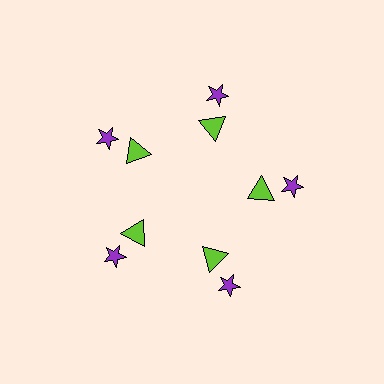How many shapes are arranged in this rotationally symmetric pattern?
There are 10 shapes, arranged in 5 groups of 2.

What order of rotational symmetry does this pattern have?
This pattern has 5-fold rotational symmetry.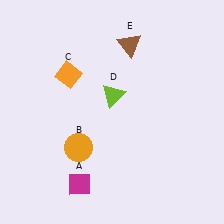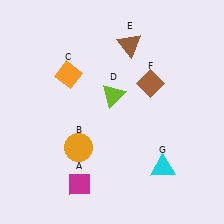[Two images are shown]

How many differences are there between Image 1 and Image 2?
There are 2 differences between the two images.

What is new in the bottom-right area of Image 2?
A cyan triangle (G) was added in the bottom-right area of Image 2.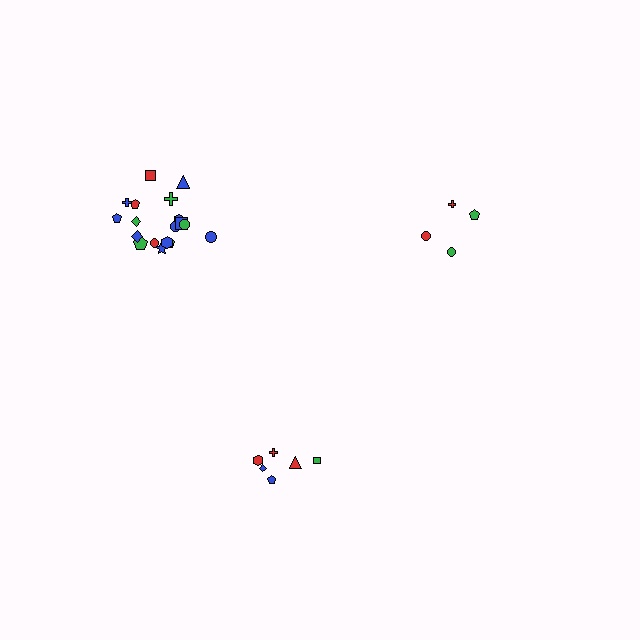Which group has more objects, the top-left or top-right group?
The top-left group.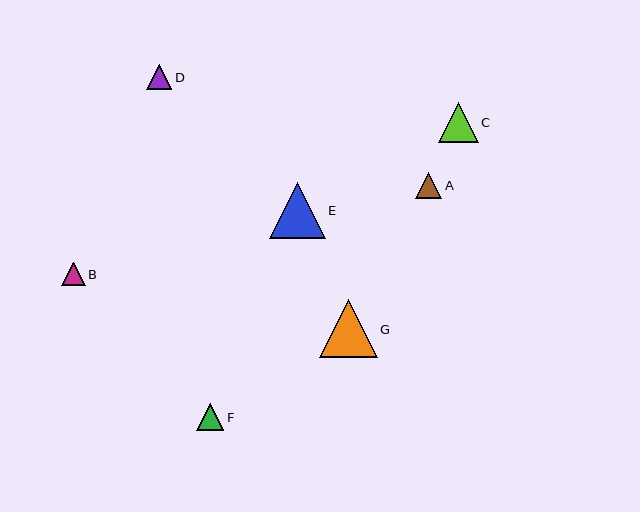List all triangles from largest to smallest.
From largest to smallest: G, E, C, F, A, D, B.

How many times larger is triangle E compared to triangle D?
Triangle E is approximately 2.2 times the size of triangle D.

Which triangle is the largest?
Triangle G is the largest with a size of approximately 58 pixels.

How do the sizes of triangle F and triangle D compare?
Triangle F and triangle D are approximately the same size.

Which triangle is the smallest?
Triangle B is the smallest with a size of approximately 23 pixels.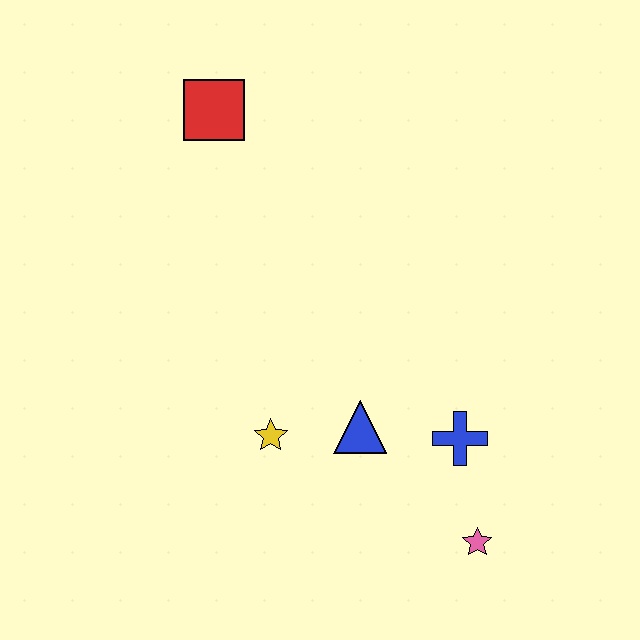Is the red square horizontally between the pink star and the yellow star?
No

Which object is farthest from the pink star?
The red square is farthest from the pink star.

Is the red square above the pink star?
Yes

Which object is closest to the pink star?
The blue cross is closest to the pink star.